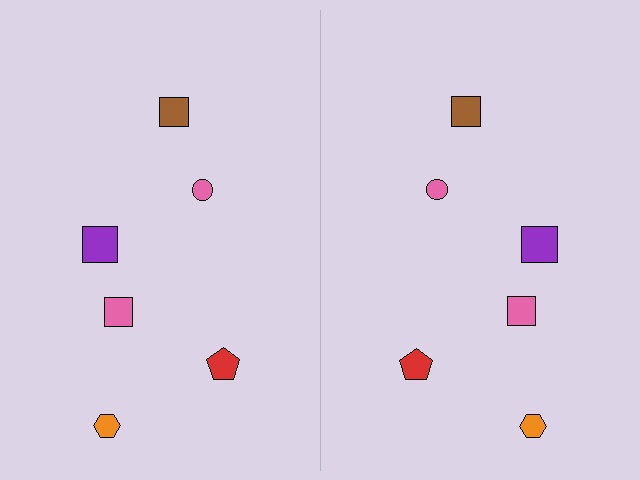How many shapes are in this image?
There are 12 shapes in this image.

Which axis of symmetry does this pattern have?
The pattern has a vertical axis of symmetry running through the center of the image.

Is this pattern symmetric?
Yes, this pattern has bilateral (reflection) symmetry.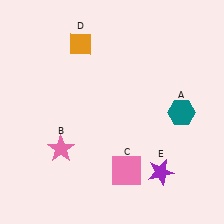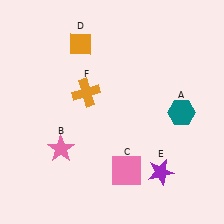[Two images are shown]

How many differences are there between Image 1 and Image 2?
There is 1 difference between the two images.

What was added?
An orange cross (F) was added in Image 2.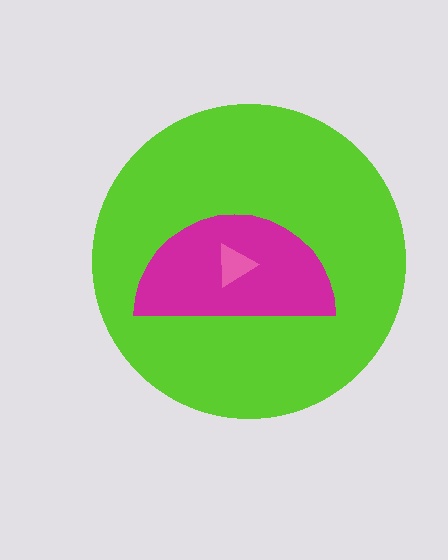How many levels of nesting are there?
3.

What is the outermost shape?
The lime circle.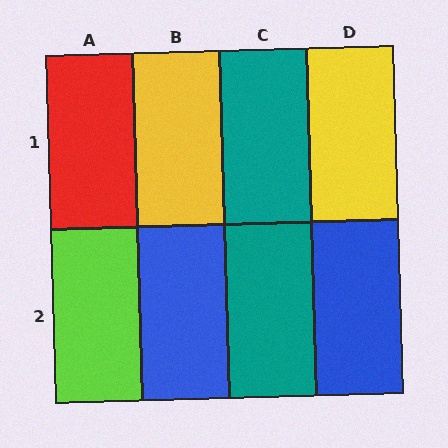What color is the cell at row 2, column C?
Teal.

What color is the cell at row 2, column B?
Blue.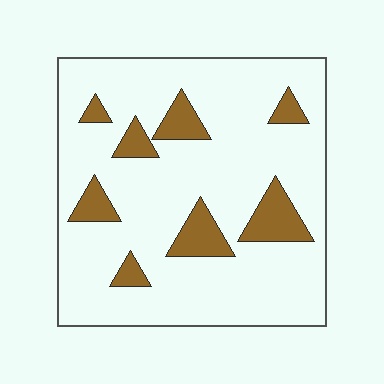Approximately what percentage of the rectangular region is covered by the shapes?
Approximately 15%.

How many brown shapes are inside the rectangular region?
8.